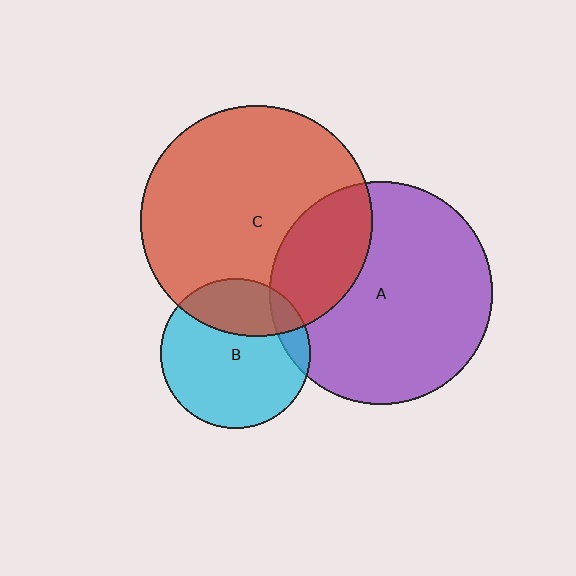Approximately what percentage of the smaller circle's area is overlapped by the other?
Approximately 10%.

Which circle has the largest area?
Circle C (red).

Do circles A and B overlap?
Yes.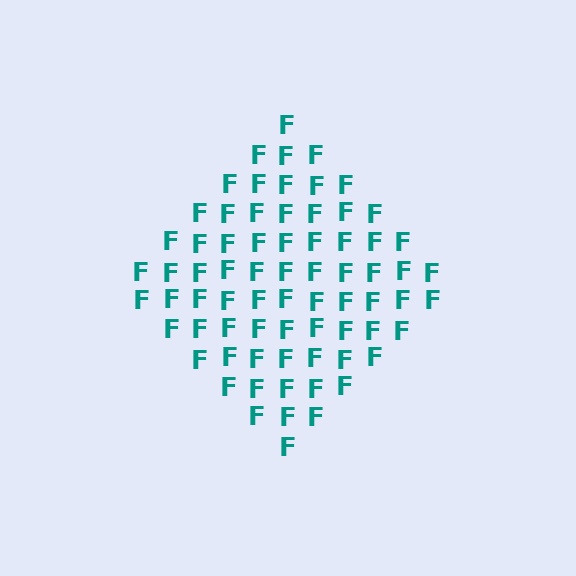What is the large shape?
The large shape is a diamond.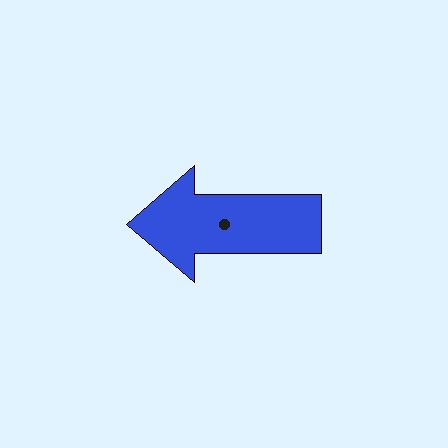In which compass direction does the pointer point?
West.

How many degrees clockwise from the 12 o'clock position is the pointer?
Approximately 270 degrees.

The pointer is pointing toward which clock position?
Roughly 9 o'clock.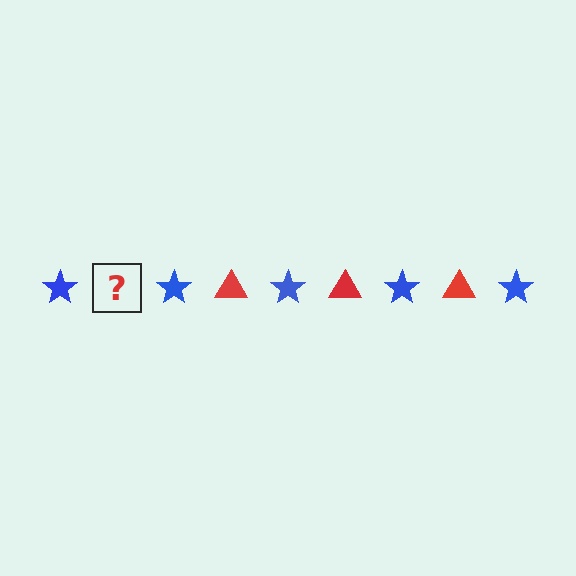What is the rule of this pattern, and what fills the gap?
The rule is that the pattern alternates between blue star and red triangle. The gap should be filled with a red triangle.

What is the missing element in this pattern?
The missing element is a red triangle.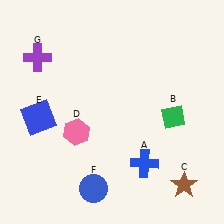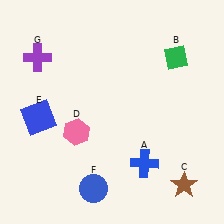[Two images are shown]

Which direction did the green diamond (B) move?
The green diamond (B) moved up.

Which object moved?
The green diamond (B) moved up.